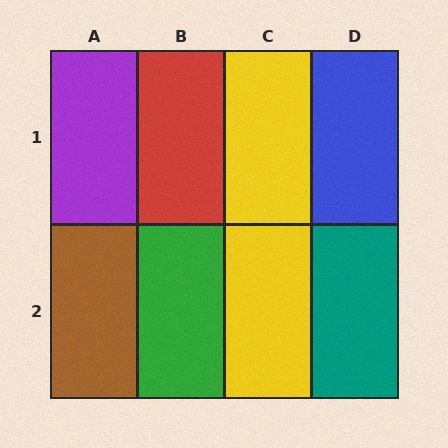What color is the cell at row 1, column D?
Blue.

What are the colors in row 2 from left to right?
Brown, green, yellow, teal.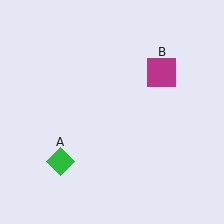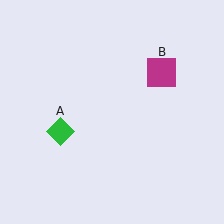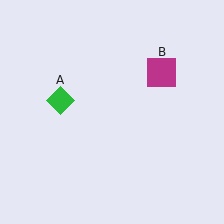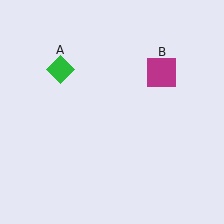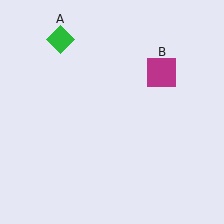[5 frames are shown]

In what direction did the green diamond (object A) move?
The green diamond (object A) moved up.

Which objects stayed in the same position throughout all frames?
Magenta square (object B) remained stationary.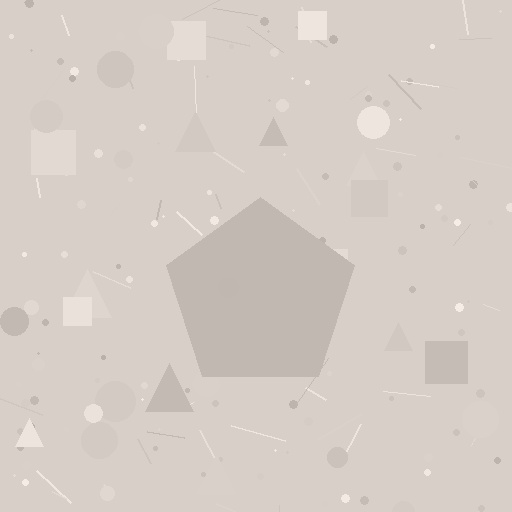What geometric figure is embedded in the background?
A pentagon is embedded in the background.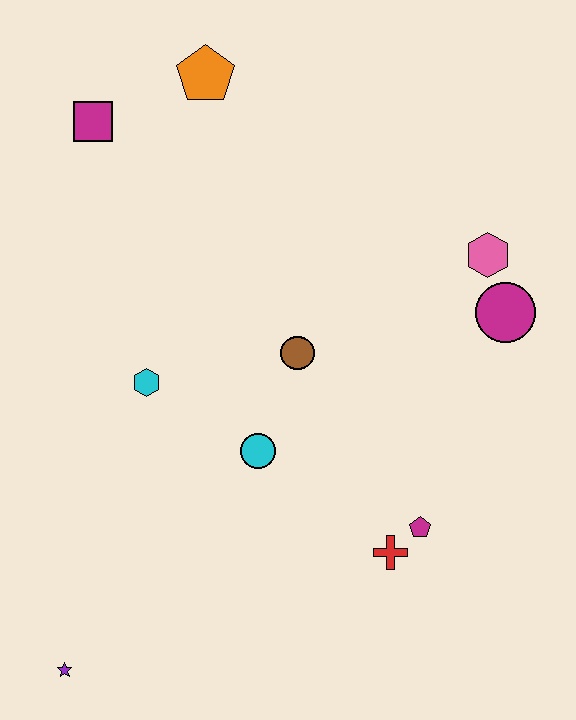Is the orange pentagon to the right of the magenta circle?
No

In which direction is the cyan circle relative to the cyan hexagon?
The cyan circle is to the right of the cyan hexagon.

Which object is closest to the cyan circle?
The brown circle is closest to the cyan circle.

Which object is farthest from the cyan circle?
The orange pentagon is farthest from the cyan circle.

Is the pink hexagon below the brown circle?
No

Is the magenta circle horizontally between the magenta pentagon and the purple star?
No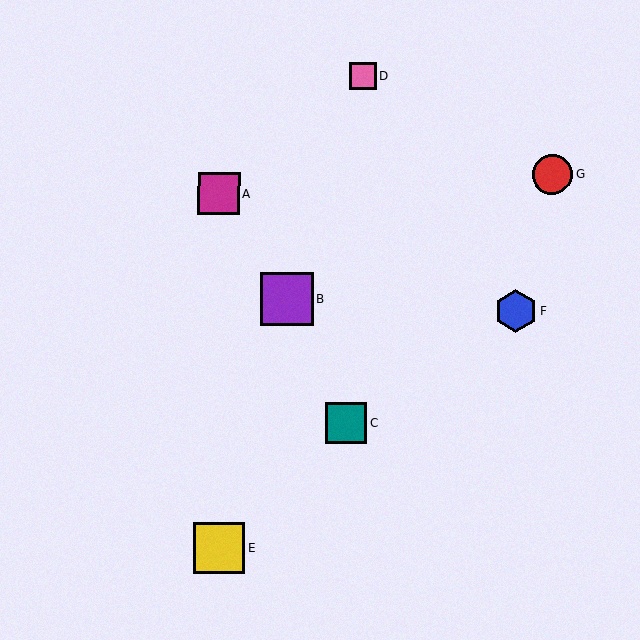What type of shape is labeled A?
Shape A is a magenta square.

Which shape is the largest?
The purple square (labeled B) is the largest.